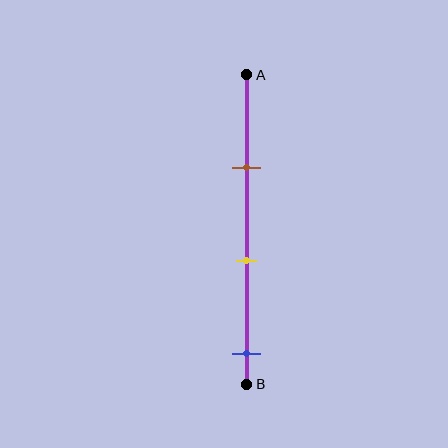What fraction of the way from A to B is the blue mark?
The blue mark is approximately 90% (0.9) of the way from A to B.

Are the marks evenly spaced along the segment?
Yes, the marks are approximately evenly spaced.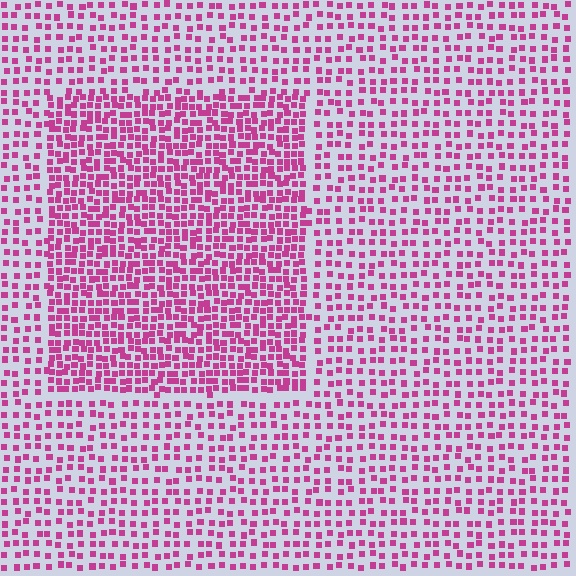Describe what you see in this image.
The image contains small magenta elements arranged at two different densities. A rectangle-shaped region is visible where the elements are more densely packed than the surrounding area.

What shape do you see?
I see a rectangle.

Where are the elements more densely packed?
The elements are more densely packed inside the rectangle boundary.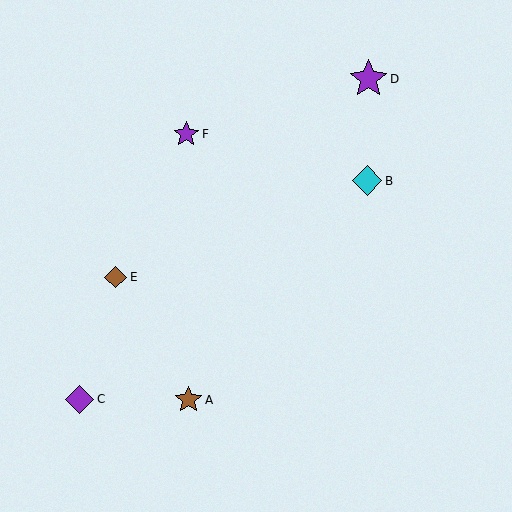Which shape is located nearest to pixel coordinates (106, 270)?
The brown diamond (labeled E) at (116, 277) is nearest to that location.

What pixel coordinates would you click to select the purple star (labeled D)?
Click at (368, 79) to select the purple star D.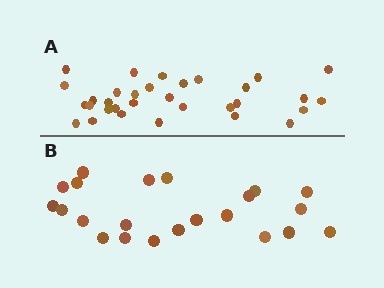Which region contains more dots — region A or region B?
Region A (the top region) has more dots.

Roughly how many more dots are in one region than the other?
Region A has roughly 10 or so more dots than region B.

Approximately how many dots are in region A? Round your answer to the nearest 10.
About 30 dots. (The exact count is 32, which rounds to 30.)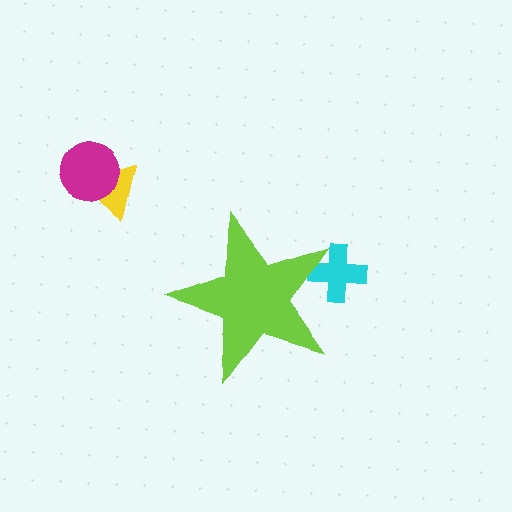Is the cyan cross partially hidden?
Yes, the cyan cross is partially hidden behind the lime star.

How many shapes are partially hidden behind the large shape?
1 shape is partially hidden.